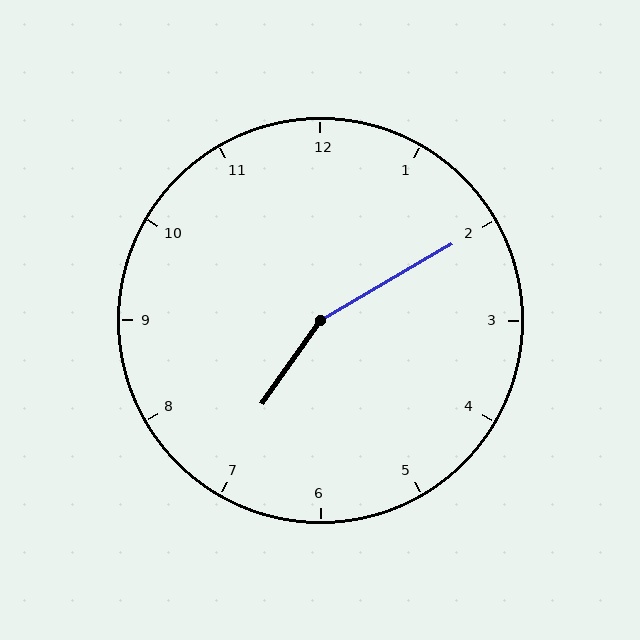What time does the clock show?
7:10.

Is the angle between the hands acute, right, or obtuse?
It is obtuse.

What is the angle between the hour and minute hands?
Approximately 155 degrees.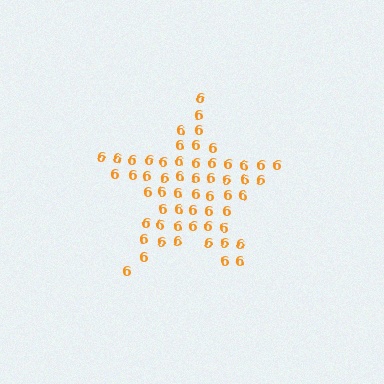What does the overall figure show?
The overall figure shows a star.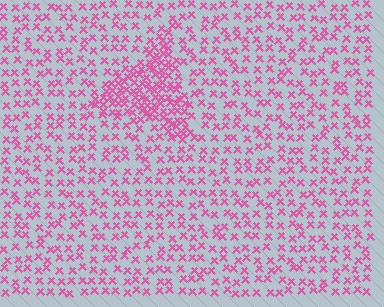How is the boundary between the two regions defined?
The boundary is defined by a change in element density (approximately 2.3x ratio). All elements are the same color, size, and shape.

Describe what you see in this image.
The image contains small pink elements arranged at two different densities. A triangle-shaped region is visible where the elements are more densely packed than the surrounding area.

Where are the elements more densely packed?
The elements are more densely packed inside the triangle boundary.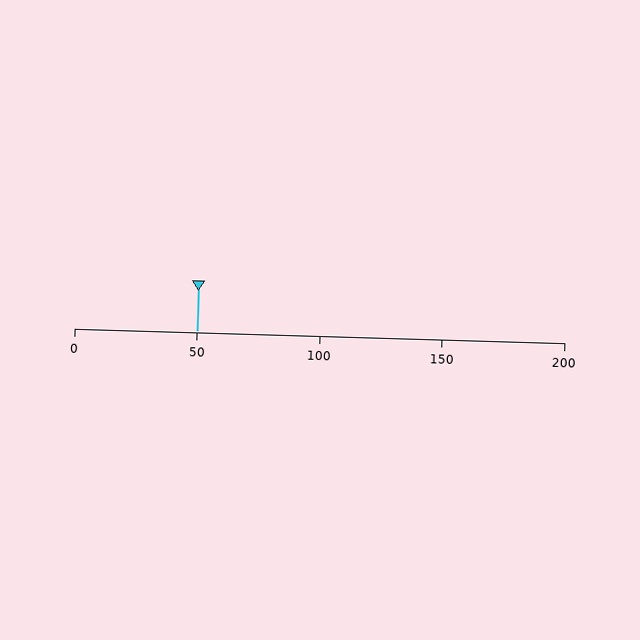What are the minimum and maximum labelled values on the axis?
The axis runs from 0 to 200.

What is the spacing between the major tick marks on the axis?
The major ticks are spaced 50 apart.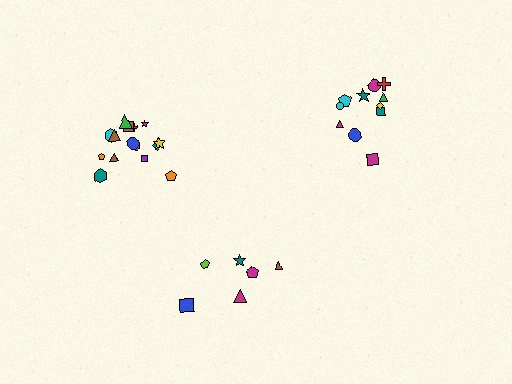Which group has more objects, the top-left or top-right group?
The top-left group.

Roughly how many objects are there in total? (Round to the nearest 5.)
Roughly 35 objects in total.